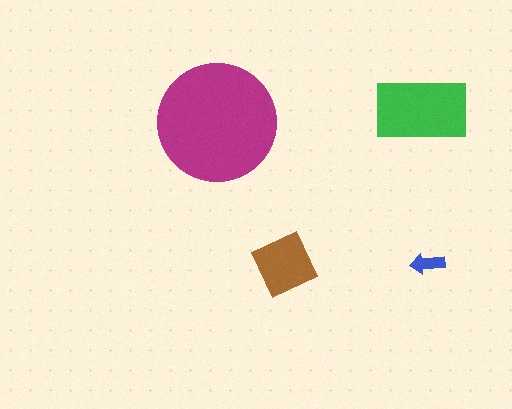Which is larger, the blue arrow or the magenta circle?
The magenta circle.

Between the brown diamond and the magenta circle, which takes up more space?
The magenta circle.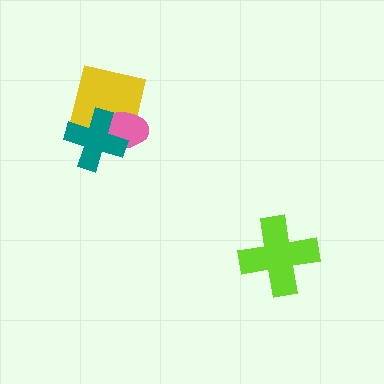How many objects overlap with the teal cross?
2 objects overlap with the teal cross.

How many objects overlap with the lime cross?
0 objects overlap with the lime cross.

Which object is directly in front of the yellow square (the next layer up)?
The pink ellipse is directly in front of the yellow square.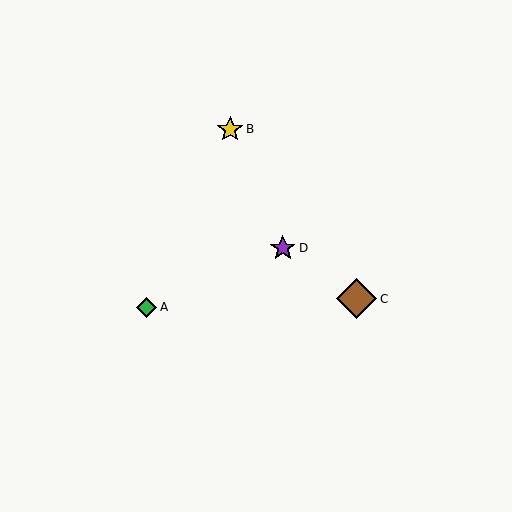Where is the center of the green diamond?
The center of the green diamond is at (147, 307).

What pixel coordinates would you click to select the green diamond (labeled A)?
Click at (147, 307) to select the green diamond A.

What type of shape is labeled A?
Shape A is a green diamond.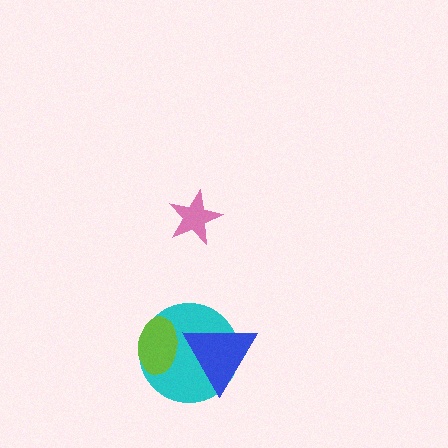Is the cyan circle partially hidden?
Yes, it is partially covered by another shape.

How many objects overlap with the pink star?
0 objects overlap with the pink star.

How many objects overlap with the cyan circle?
2 objects overlap with the cyan circle.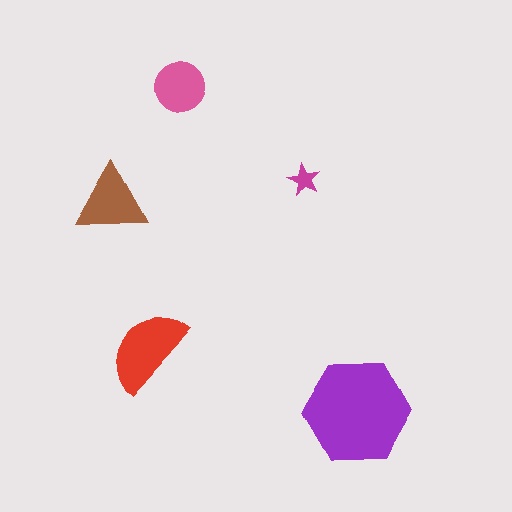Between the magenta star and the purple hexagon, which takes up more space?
The purple hexagon.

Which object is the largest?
The purple hexagon.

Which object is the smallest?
The magenta star.